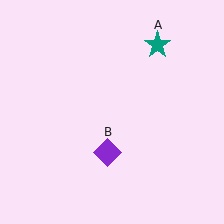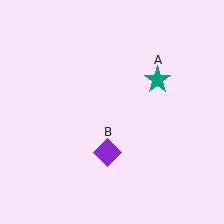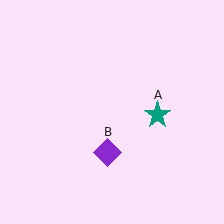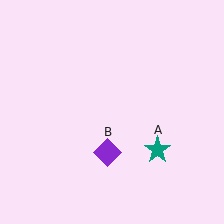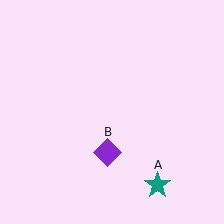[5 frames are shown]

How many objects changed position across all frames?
1 object changed position: teal star (object A).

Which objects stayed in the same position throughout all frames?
Purple diamond (object B) remained stationary.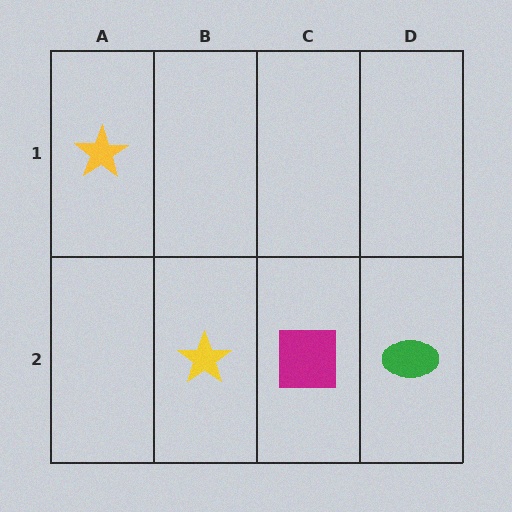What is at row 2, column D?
A green ellipse.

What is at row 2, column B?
A yellow star.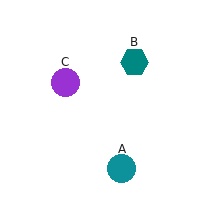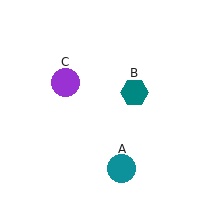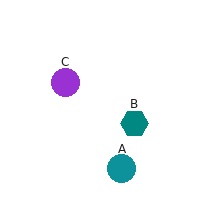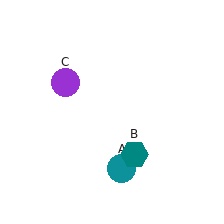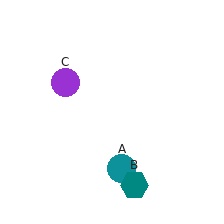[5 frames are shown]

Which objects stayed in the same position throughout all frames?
Teal circle (object A) and purple circle (object C) remained stationary.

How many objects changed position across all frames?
1 object changed position: teal hexagon (object B).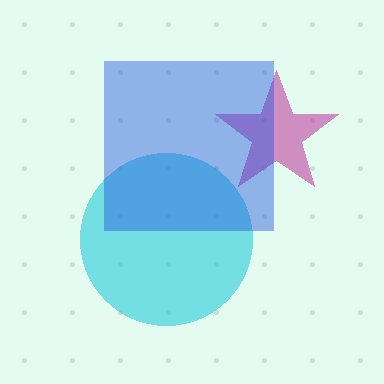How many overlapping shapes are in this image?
There are 3 overlapping shapes in the image.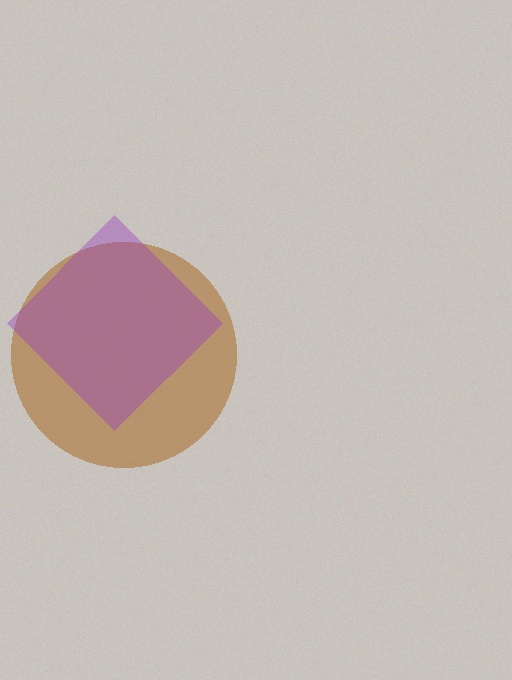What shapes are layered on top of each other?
The layered shapes are: a brown circle, a purple diamond.